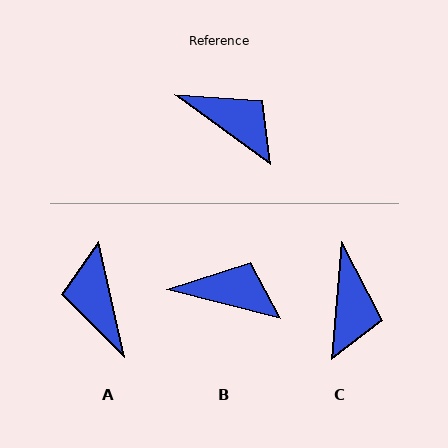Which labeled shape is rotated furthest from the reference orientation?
A, about 139 degrees away.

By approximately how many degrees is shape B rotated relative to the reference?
Approximately 22 degrees counter-clockwise.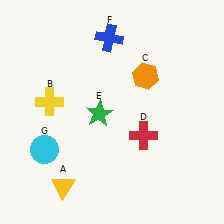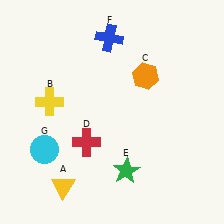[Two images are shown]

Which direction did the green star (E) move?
The green star (E) moved down.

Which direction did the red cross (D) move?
The red cross (D) moved left.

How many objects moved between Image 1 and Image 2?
2 objects moved between the two images.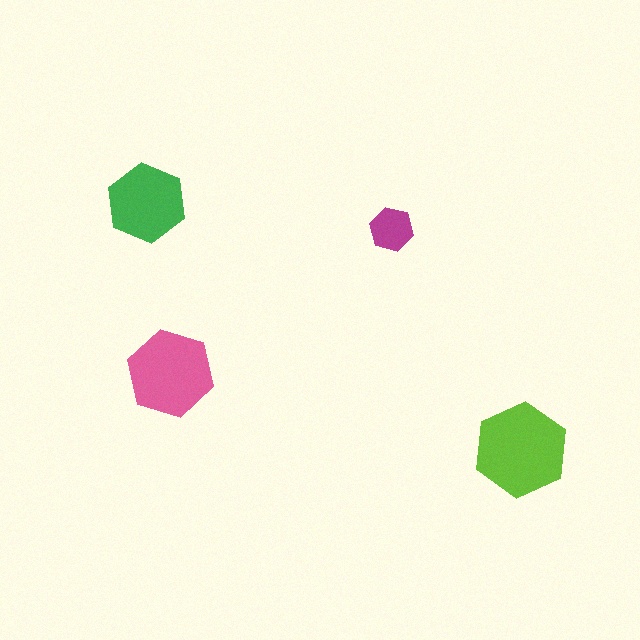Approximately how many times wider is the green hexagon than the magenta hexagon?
About 2 times wider.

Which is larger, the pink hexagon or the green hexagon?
The pink one.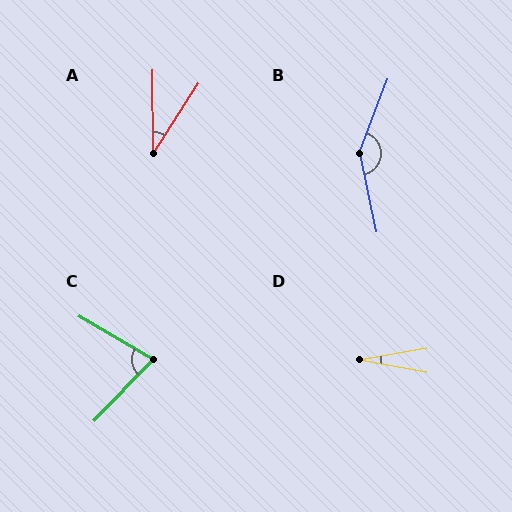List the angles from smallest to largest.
D (20°), A (34°), C (77°), B (147°).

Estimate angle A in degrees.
Approximately 34 degrees.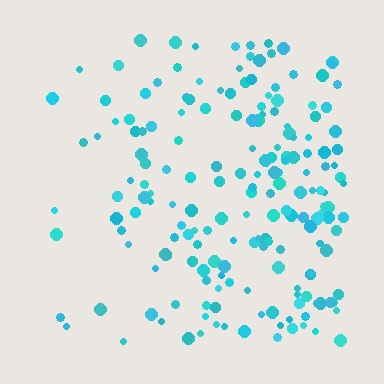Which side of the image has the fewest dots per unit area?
The left.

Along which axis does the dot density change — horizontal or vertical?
Horizontal.